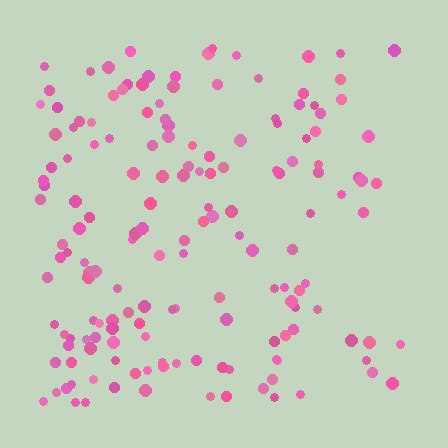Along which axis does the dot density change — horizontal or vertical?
Horizontal.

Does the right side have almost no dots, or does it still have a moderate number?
Still a moderate number, just noticeably fewer than the left.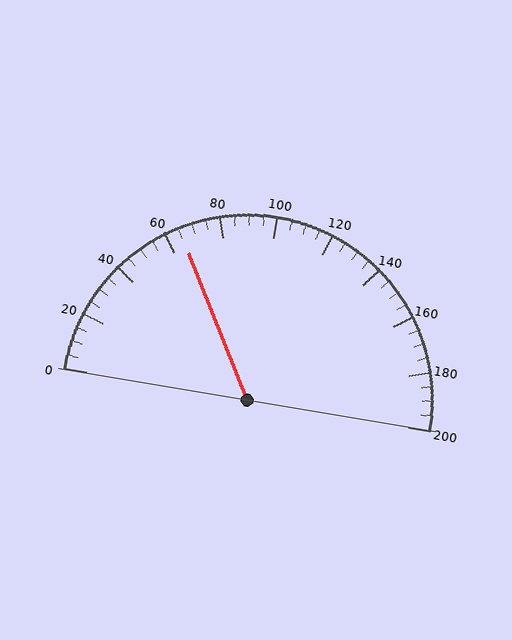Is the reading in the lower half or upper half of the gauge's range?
The reading is in the lower half of the range (0 to 200).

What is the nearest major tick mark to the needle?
The nearest major tick mark is 60.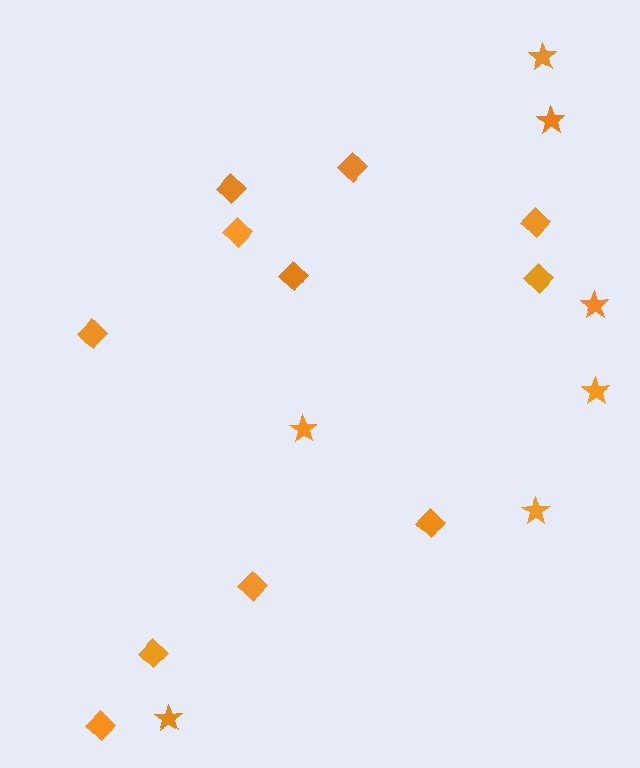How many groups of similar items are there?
There are 2 groups: one group of stars (7) and one group of diamonds (11).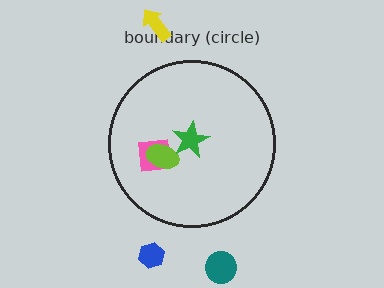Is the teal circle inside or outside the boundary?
Outside.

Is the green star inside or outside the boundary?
Inside.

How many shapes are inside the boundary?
3 inside, 3 outside.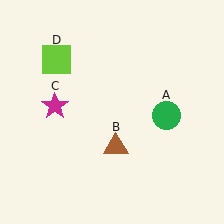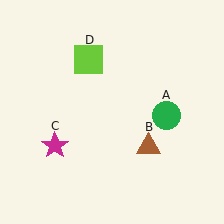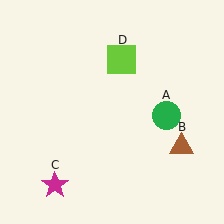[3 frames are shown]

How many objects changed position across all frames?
3 objects changed position: brown triangle (object B), magenta star (object C), lime square (object D).